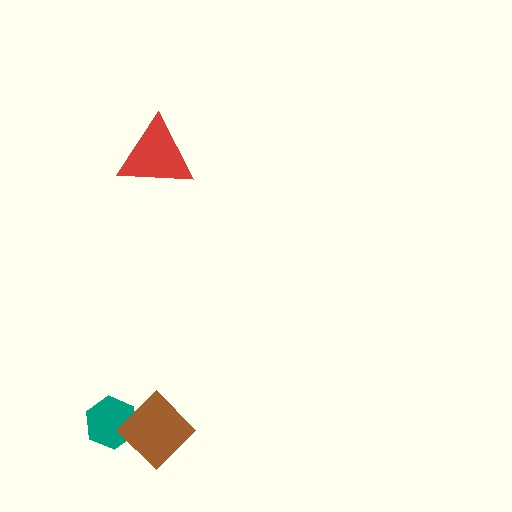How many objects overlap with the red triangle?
0 objects overlap with the red triangle.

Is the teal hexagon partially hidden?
Yes, it is partially covered by another shape.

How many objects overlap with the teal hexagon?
1 object overlaps with the teal hexagon.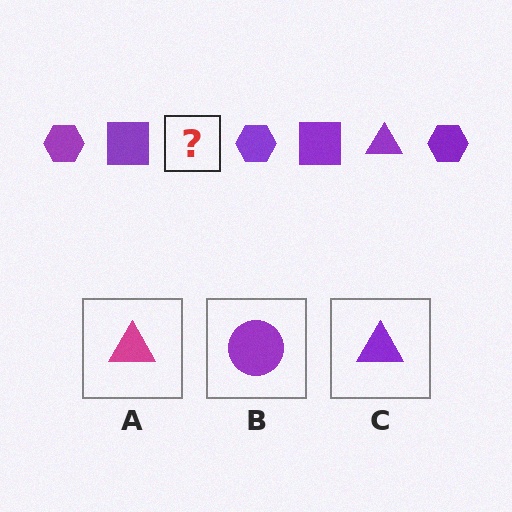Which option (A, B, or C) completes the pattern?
C.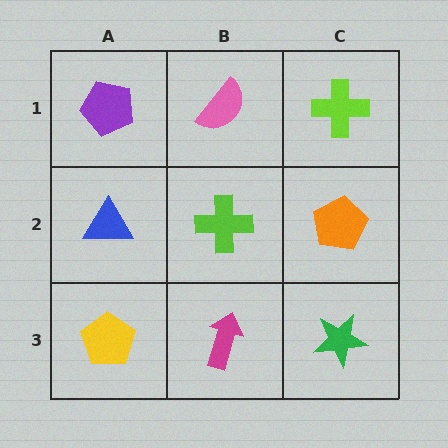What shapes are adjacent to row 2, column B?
A pink semicircle (row 1, column B), a magenta arrow (row 3, column B), a blue triangle (row 2, column A), an orange pentagon (row 2, column C).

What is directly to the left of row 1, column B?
A purple pentagon.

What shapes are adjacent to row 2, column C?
A lime cross (row 1, column C), a green star (row 3, column C), a lime cross (row 2, column B).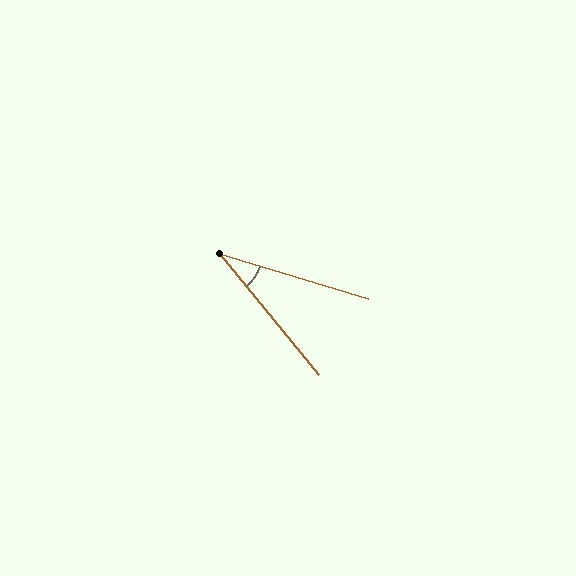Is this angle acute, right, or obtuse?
It is acute.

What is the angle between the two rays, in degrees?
Approximately 34 degrees.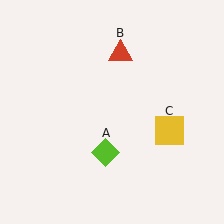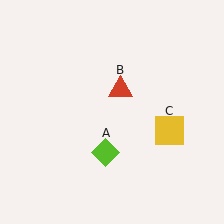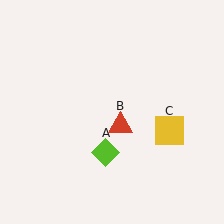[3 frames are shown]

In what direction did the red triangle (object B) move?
The red triangle (object B) moved down.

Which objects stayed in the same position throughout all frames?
Lime diamond (object A) and yellow square (object C) remained stationary.